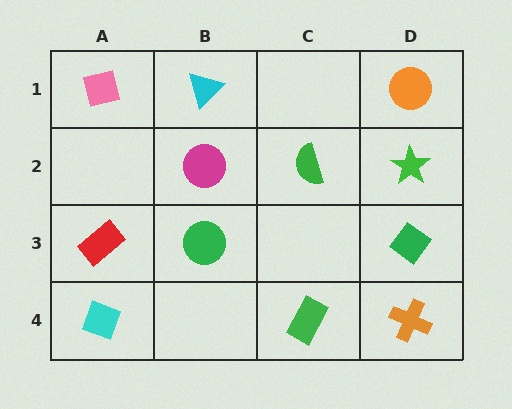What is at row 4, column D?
An orange cross.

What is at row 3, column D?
A green diamond.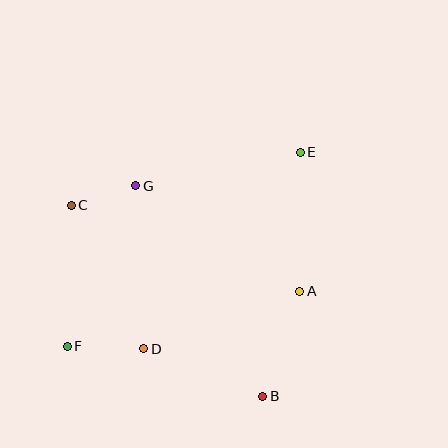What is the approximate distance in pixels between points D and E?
The distance between D and E is approximately 251 pixels.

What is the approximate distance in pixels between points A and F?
The distance between A and F is approximately 239 pixels.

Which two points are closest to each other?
Points C and G are closest to each other.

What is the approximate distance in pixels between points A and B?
The distance between A and B is approximately 111 pixels.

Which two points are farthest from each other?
Points E and F are farthest from each other.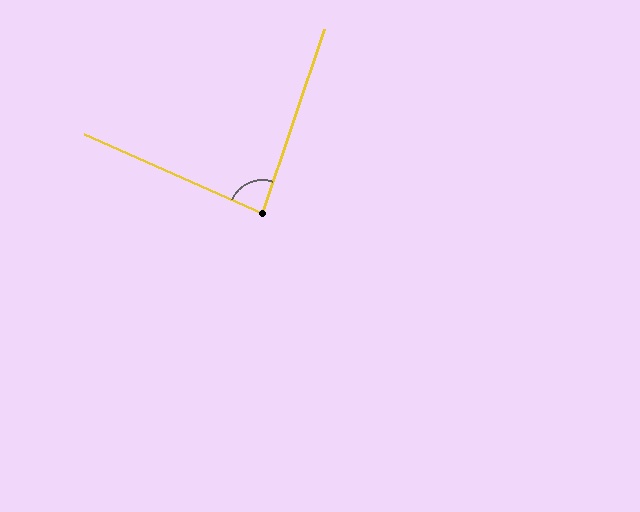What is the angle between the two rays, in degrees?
Approximately 84 degrees.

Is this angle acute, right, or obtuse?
It is acute.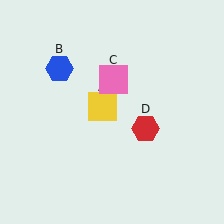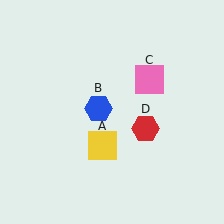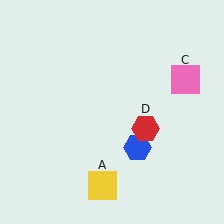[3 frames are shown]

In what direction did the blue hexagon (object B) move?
The blue hexagon (object B) moved down and to the right.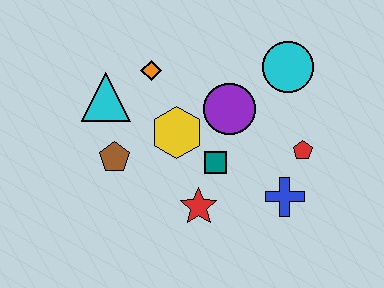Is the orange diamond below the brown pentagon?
No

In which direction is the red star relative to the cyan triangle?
The red star is below the cyan triangle.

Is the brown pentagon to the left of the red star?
Yes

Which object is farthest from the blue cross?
The cyan triangle is farthest from the blue cross.